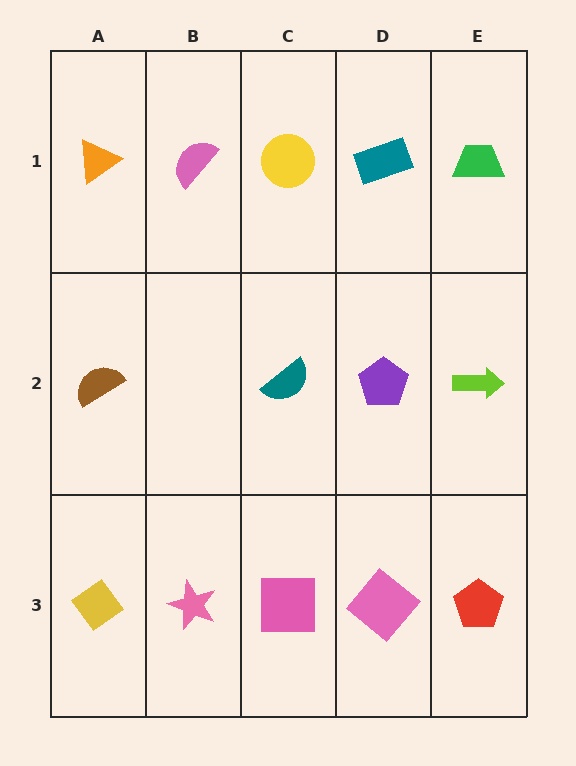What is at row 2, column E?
A lime arrow.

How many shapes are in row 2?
4 shapes.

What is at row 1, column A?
An orange triangle.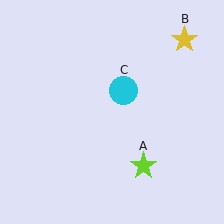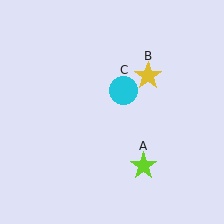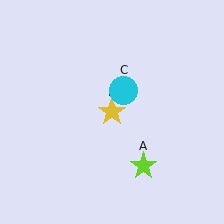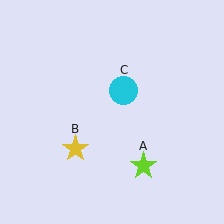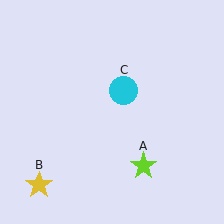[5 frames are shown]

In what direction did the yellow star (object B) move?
The yellow star (object B) moved down and to the left.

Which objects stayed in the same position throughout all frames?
Lime star (object A) and cyan circle (object C) remained stationary.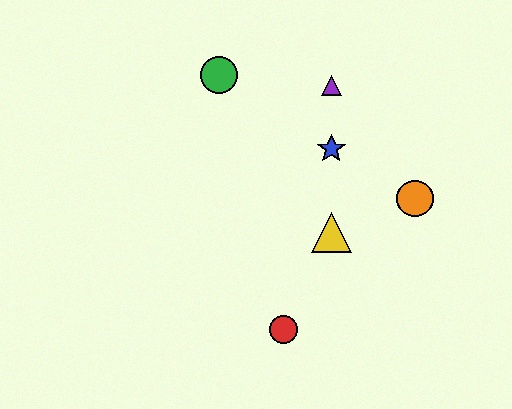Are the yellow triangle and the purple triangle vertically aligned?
Yes, both are at x≈331.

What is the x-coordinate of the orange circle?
The orange circle is at x≈415.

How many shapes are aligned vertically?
3 shapes (the blue star, the yellow triangle, the purple triangle) are aligned vertically.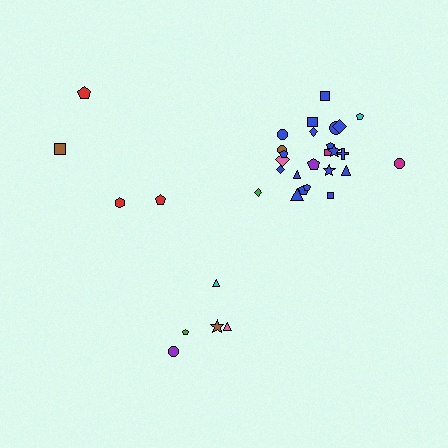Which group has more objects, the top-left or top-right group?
The top-right group.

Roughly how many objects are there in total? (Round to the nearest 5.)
Roughly 35 objects in total.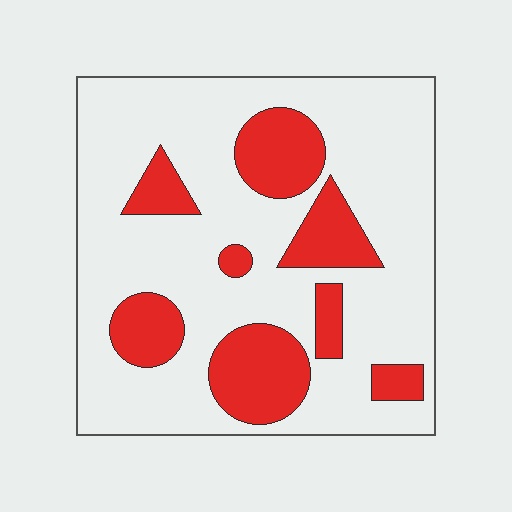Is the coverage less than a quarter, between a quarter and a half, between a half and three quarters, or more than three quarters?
Between a quarter and a half.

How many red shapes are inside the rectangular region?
8.